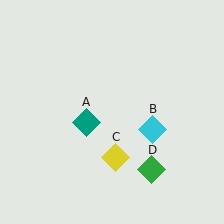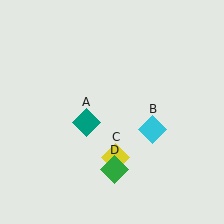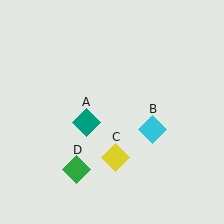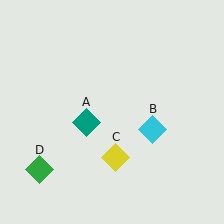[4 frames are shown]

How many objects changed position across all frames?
1 object changed position: green diamond (object D).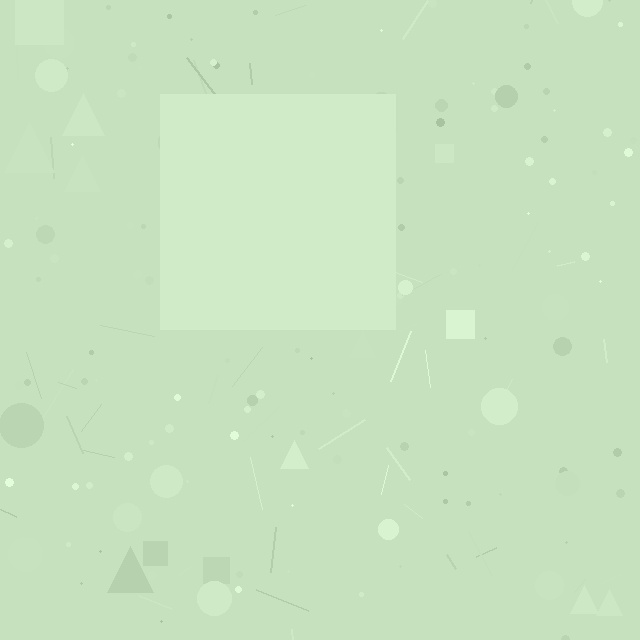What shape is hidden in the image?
A square is hidden in the image.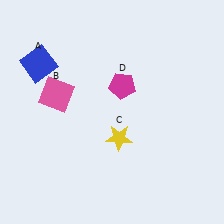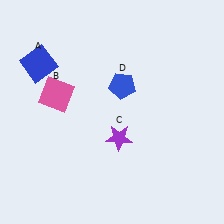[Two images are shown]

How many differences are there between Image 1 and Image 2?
There are 2 differences between the two images.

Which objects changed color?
C changed from yellow to purple. D changed from magenta to blue.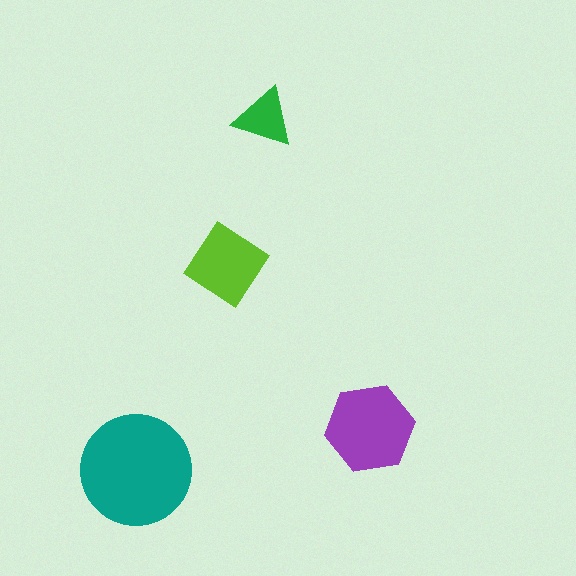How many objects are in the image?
There are 4 objects in the image.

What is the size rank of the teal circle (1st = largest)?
1st.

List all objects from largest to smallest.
The teal circle, the purple hexagon, the lime diamond, the green triangle.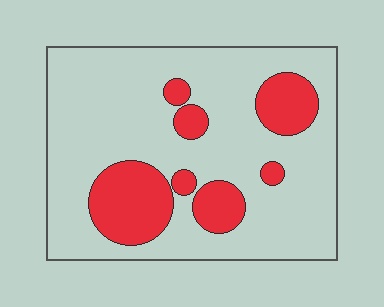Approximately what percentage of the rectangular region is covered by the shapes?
Approximately 20%.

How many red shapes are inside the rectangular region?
7.